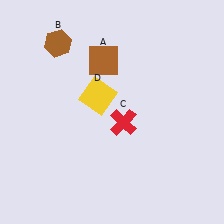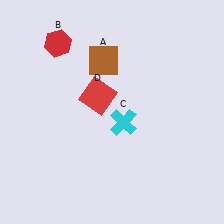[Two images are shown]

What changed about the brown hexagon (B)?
In Image 1, B is brown. In Image 2, it changed to red.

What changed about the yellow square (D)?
In Image 1, D is yellow. In Image 2, it changed to red.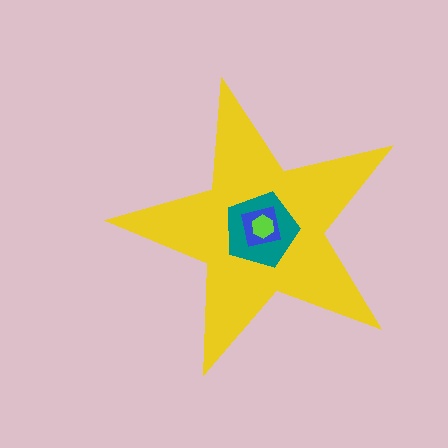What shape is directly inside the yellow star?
The teal pentagon.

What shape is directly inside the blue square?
The lime hexagon.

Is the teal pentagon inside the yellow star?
Yes.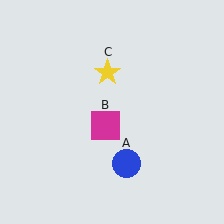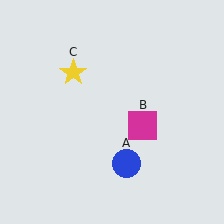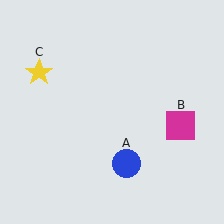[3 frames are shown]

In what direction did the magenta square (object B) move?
The magenta square (object B) moved right.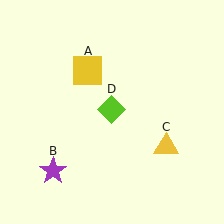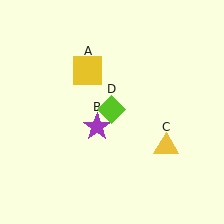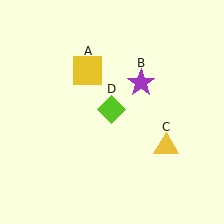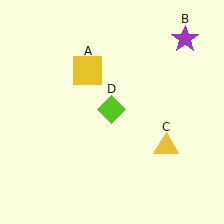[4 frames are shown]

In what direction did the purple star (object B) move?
The purple star (object B) moved up and to the right.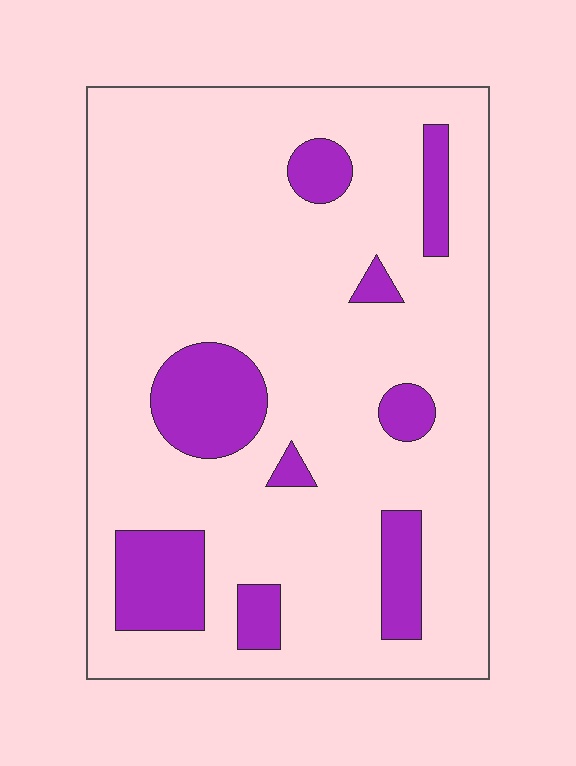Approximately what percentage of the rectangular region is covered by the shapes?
Approximately 15%.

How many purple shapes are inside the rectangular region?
9.